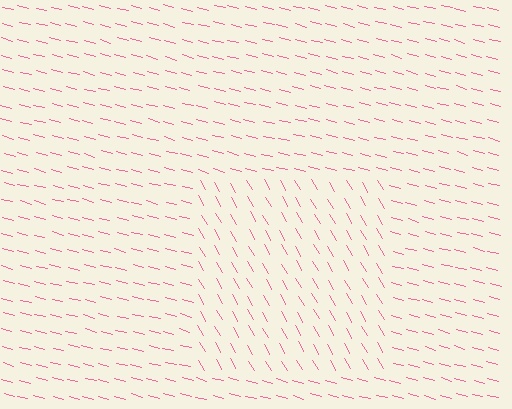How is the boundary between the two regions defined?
The boundary is defined purely by a change in line orientation (approximately 45 degrees difference). All lines are the same color and thickness.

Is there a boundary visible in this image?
Yes, there is a texture boundary formed by a change in line orientation.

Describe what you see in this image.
The image is filled with small pink line segments. A rectangle region in the image has lines oriented differently from the surrounding lines, creating a visible texture boundary.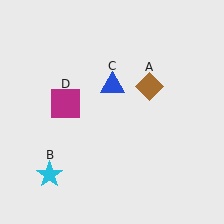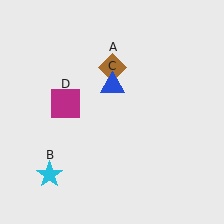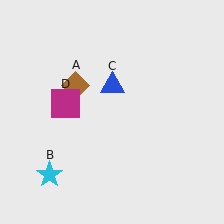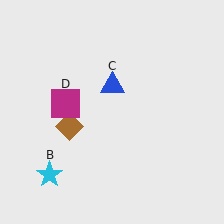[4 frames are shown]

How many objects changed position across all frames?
1 object changed position: brown diamond (object A).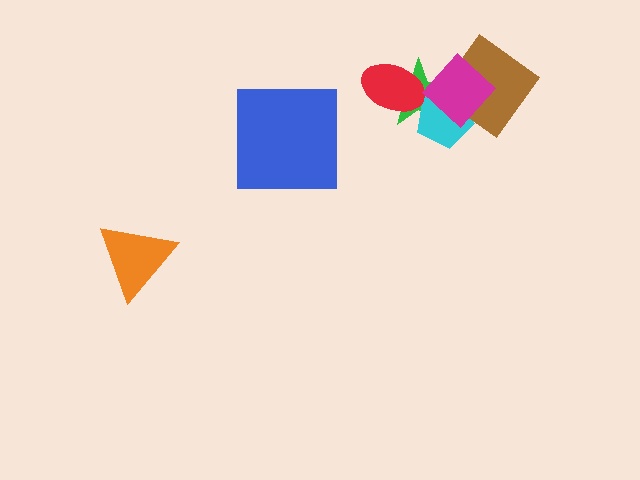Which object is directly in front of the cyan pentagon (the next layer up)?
The brown diamond is directly in front of the cyan pentagon.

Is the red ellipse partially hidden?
No, no other shape covers it.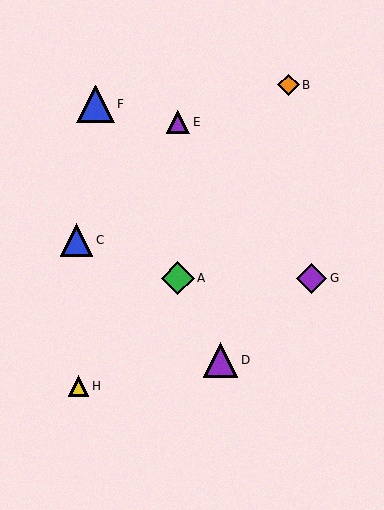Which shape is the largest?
The blue triangle (labeled F) is the largest.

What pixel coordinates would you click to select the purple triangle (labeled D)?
Click at (221, 360) to select the purple triangle D.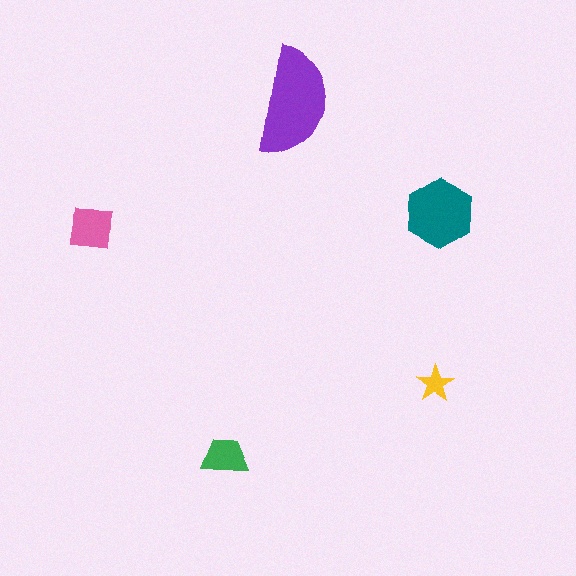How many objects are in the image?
There are 5 objects in the image.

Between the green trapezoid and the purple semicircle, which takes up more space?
The purple semicircle.